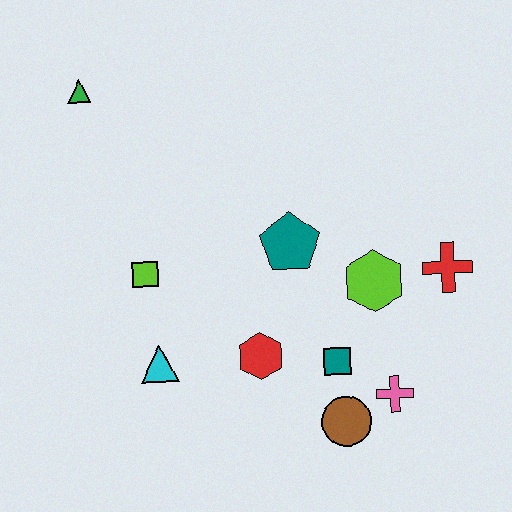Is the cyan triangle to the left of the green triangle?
No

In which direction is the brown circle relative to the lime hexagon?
The brown circle is below the lime hexagon.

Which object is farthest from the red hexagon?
The green triangle is farthest from the red hexagon.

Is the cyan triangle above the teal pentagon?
No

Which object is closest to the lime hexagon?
The red cross is closest to the lime hexagon.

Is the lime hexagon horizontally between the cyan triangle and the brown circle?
No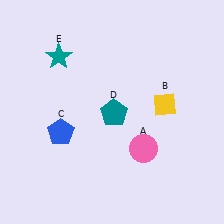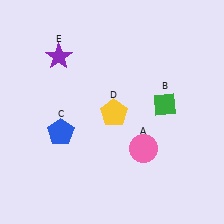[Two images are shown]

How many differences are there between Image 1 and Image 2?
There are 3 differences between the two images.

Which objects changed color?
B changed from yellow to green. D changed from teal to yellow. E changed from teal to purple.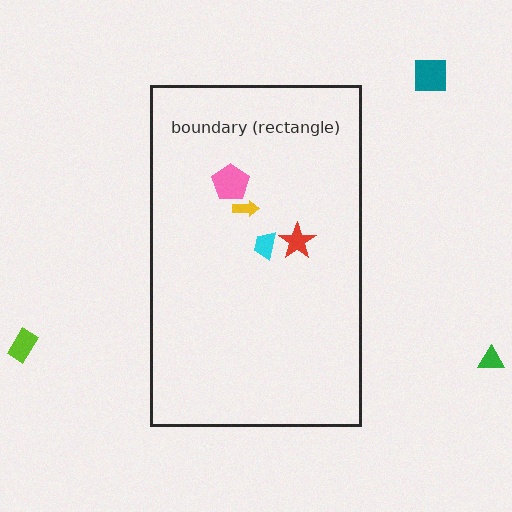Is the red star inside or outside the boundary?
Inside.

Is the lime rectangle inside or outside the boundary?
Outside.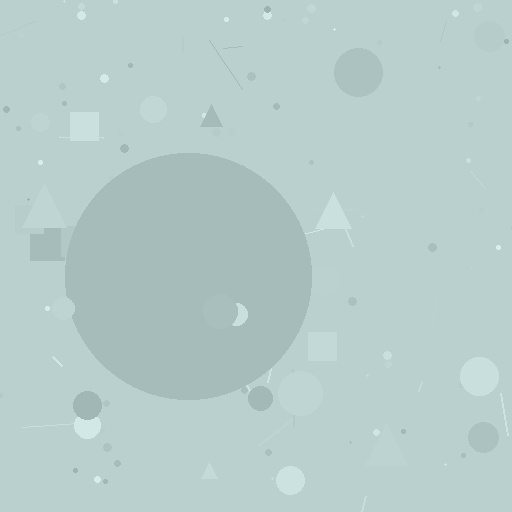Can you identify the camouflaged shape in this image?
The camouflaged shape is a circle.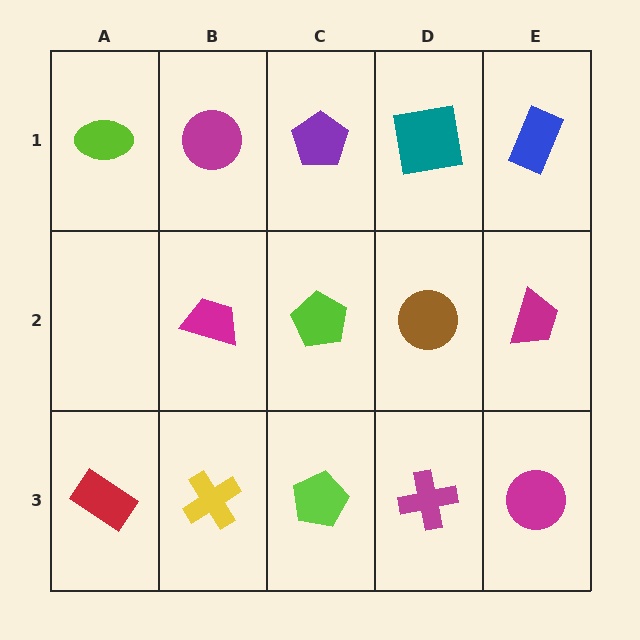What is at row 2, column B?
A magenta trapezoid.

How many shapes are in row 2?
4 shapes.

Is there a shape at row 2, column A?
No, that cell is empty.